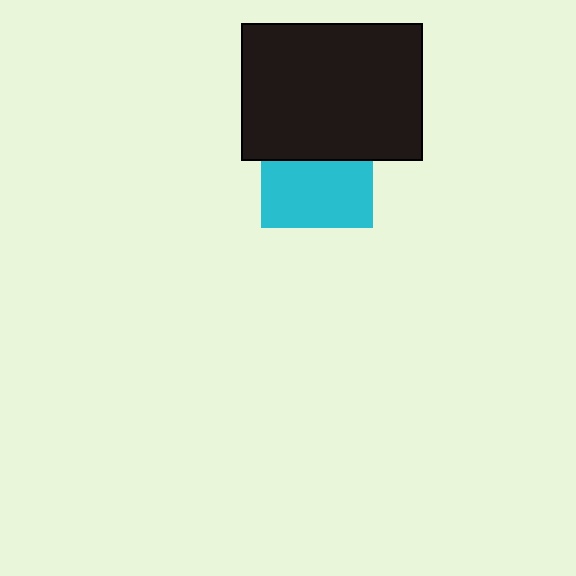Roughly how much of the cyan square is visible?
About half of it is visible (roughly 59%).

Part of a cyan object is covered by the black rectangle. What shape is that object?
It is a square.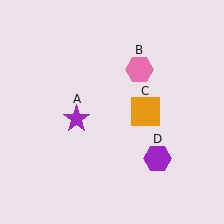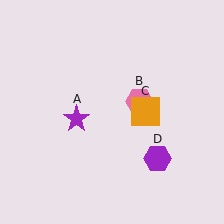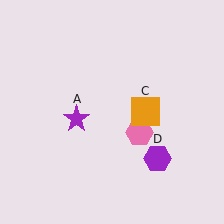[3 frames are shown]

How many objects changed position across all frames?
1 object changed position: pink hexagon (object B).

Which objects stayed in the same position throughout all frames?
Purple star (object A) and orange square (object C) and purple hexagon (object D) remained stationary.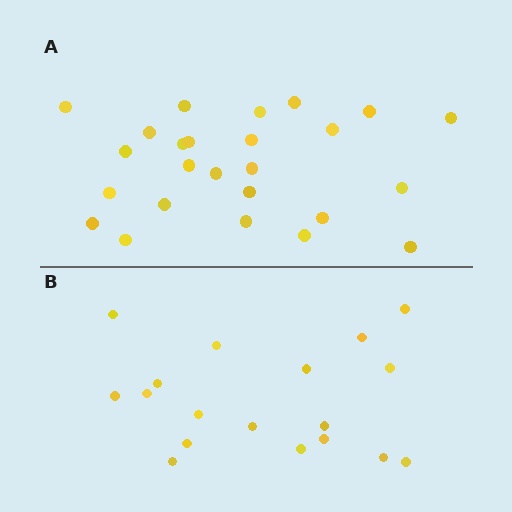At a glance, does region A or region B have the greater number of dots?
Region A (the top region) has more dots.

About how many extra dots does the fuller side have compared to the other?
Region A has roughly 8 or so more dots than region B.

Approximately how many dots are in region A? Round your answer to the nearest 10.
About 20 dots. (The exact count is 25, which rounds to 20.)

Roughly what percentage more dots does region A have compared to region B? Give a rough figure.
About 40% more.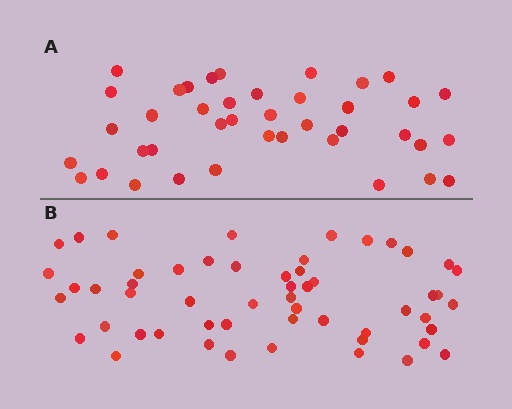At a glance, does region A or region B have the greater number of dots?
Region B (the bottom region) has more dots.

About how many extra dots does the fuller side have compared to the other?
Region B has approximately 15 more dots than region A.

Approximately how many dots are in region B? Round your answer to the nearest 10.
About 50 dots. (The exact count is 54, which rounds to 50.)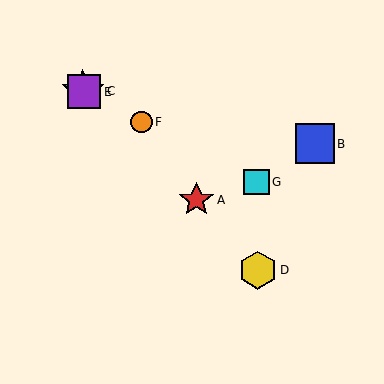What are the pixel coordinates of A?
Object A is at (196, 200).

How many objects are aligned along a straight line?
4 objects (C, E, F, G) are aligned along a straight line.